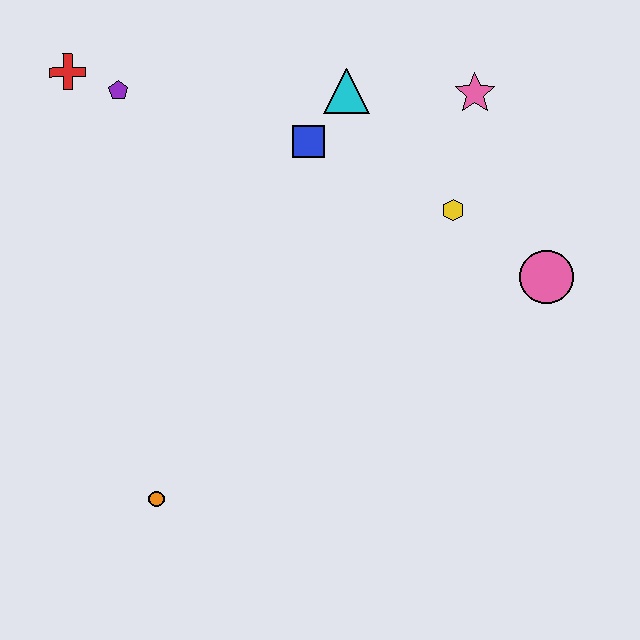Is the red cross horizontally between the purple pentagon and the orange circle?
No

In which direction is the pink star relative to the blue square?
The pink star is to the right of the blue square.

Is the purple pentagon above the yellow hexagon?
Yes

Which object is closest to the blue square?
The cyan triangle is closest to the blue square.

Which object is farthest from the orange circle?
The pink star is farthest from the orange circle.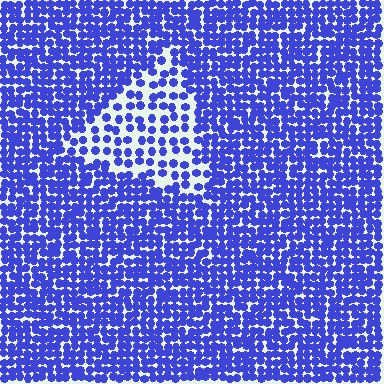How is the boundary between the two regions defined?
The boundary is defined by a change in element density (approximately 2.1x ratio). All elements are the same color, size, and shape.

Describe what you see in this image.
The image contains small blue elements arranged at two different densities. A triangle-shaped region is visible where the elements are less densely packed than the surrounding area.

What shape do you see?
I see a triangle.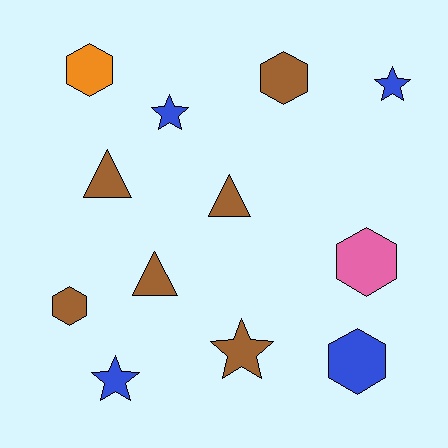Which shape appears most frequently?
Hexagon, with 5 objects.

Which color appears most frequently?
Brown, with 6 objects.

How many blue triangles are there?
There are no blue triangles.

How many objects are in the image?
There are 12 objects.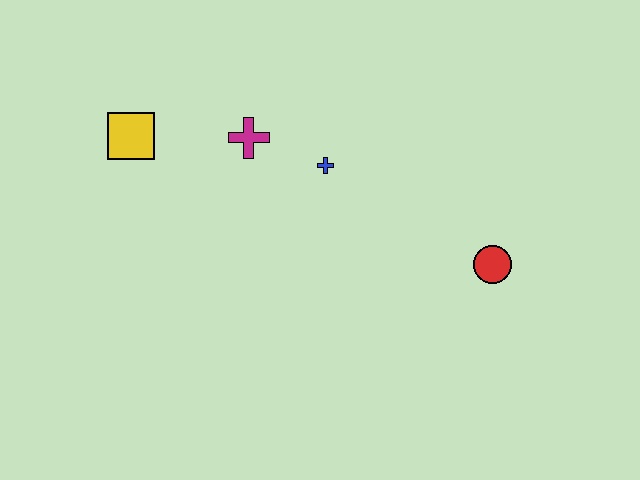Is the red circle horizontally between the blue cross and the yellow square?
No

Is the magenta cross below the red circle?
No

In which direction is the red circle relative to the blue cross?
The red circle is to the right of the blue cross.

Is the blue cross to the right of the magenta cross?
Yes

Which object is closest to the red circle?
The blue cross is closest to the red circle.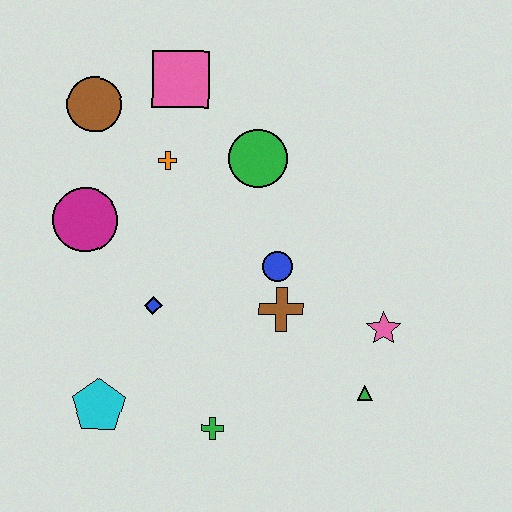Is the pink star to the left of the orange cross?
No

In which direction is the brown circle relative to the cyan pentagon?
The brown circle is above the cyan pentagon.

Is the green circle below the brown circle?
Yes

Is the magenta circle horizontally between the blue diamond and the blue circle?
No